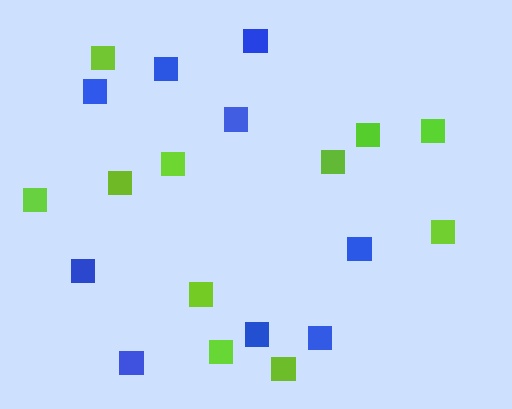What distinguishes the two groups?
There are 2 groups: one group of lime squares (11) and one group of blue squares (9).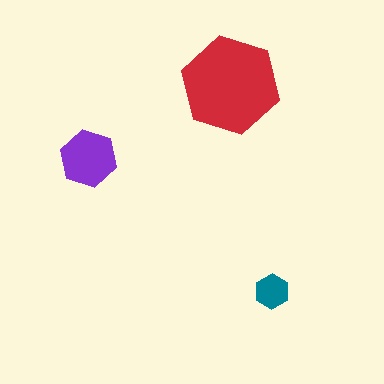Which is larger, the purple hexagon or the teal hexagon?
The purple one.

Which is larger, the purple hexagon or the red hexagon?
The red one.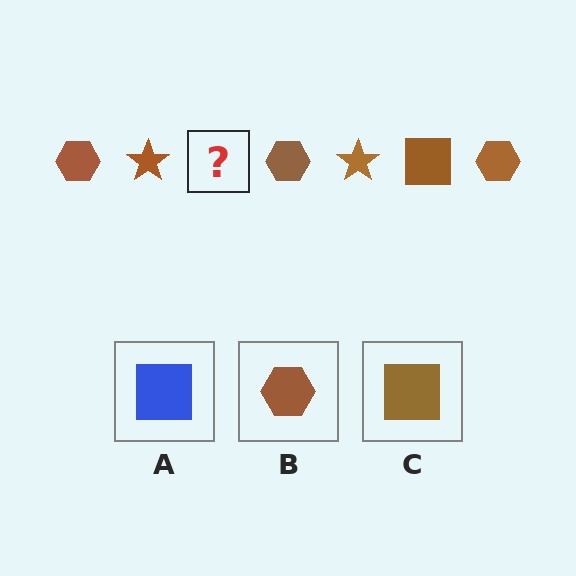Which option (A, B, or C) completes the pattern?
C.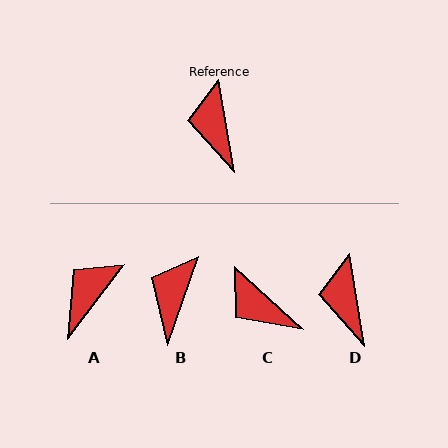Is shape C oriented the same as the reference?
No, it is off by about 38 degrees.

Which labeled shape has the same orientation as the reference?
D.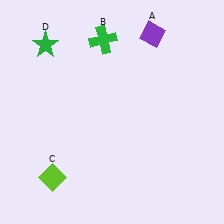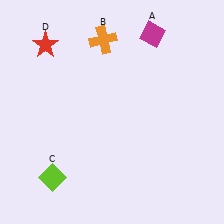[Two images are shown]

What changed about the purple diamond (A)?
In Image 1, A is purple. In Image 2, it changed to magenta.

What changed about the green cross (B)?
In Image 1, B is green. In Image 2, it changed to orange.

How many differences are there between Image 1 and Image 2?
There are 3 differences between the two images.